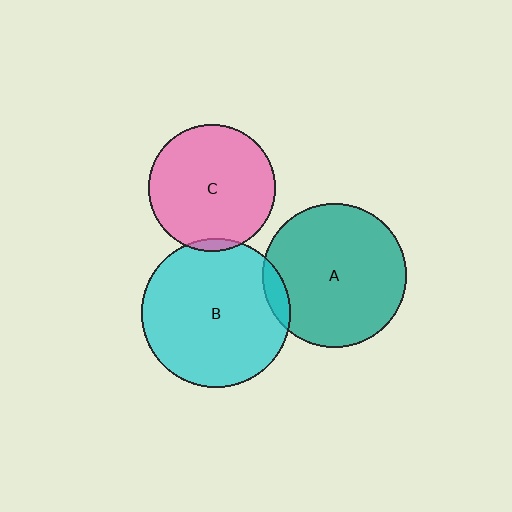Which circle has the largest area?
Circle B (cyan).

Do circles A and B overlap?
Yes.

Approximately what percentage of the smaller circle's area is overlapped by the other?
Approximately 5%.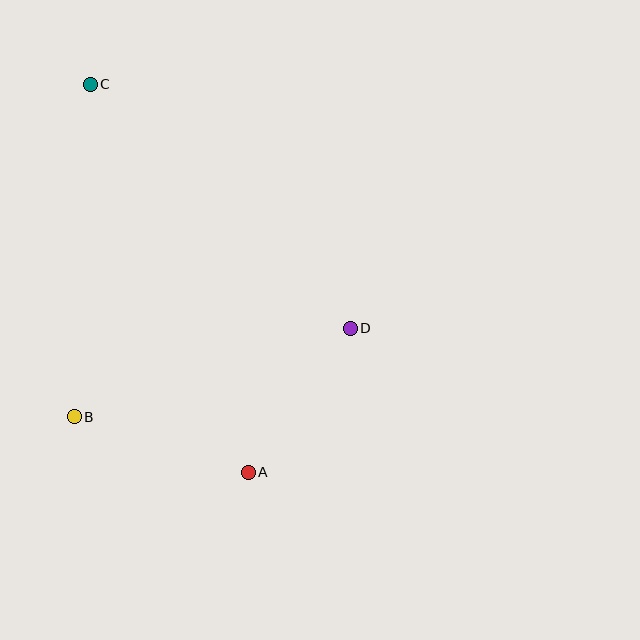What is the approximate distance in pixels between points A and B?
The distance between A and B is approximately 182 pixels.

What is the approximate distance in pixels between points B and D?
The distance between B and D is approximately 290 pixels.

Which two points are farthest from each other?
Points A and C are farthest from each other.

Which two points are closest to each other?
Points A and D are closest to each other.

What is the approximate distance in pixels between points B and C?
The distance between B and C is approximately 333 pixels.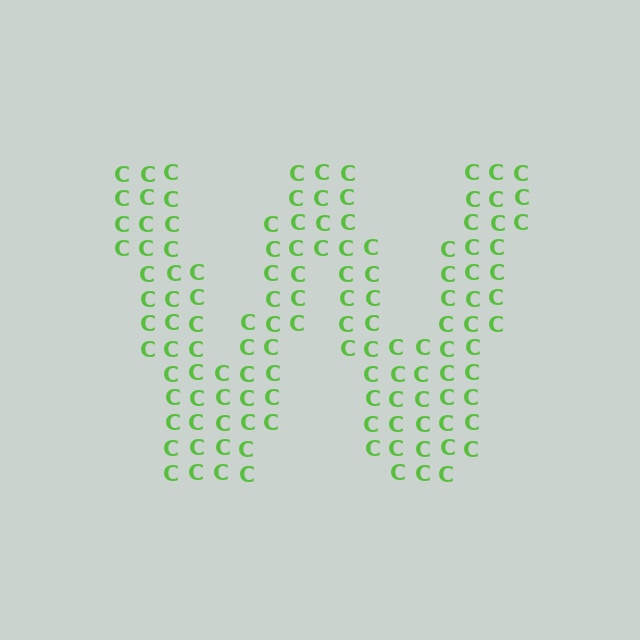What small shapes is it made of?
It is made of small letter C's.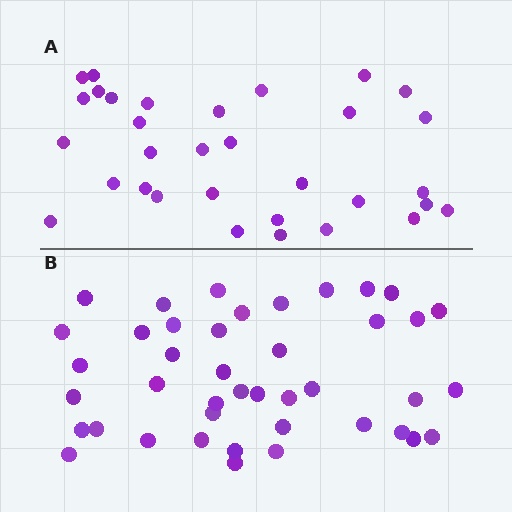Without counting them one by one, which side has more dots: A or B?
Region B (the bottom region) has more dots.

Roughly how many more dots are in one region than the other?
Region B has roughly 10 or so more dots than region A.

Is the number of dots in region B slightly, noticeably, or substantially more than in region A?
Region B has noticeably more, but not dramatically so. The ratio is roughly 1.3 to 1.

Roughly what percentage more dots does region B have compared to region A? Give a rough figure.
About 30% more.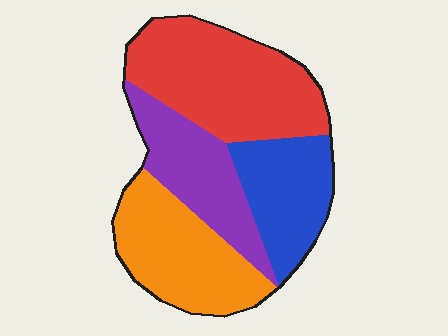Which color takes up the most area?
Red, at roughly 35%.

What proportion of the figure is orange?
Orange takes up between a quarter and a half of the figure.